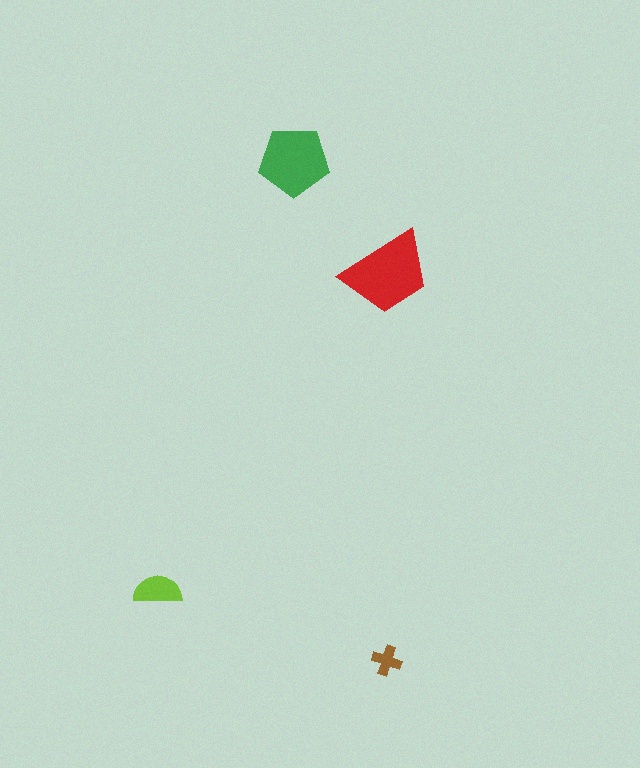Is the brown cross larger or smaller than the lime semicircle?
Smaller.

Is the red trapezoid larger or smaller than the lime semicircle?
Larger.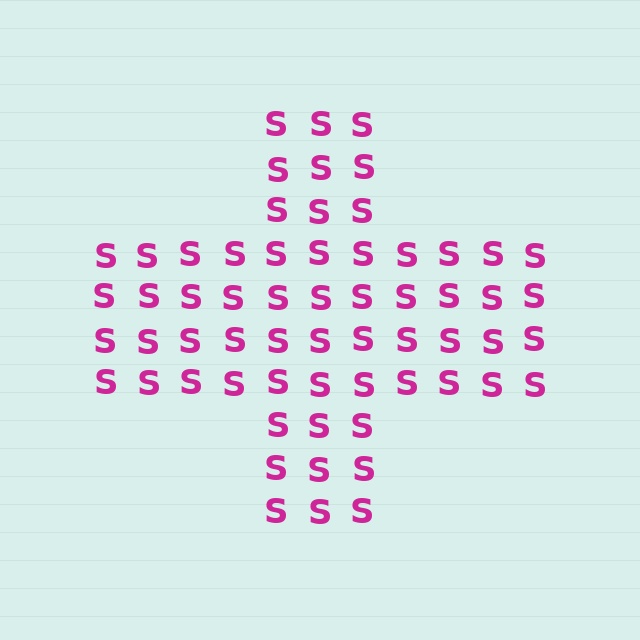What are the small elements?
The small elements are letter S's.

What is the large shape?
The large shape is a cross.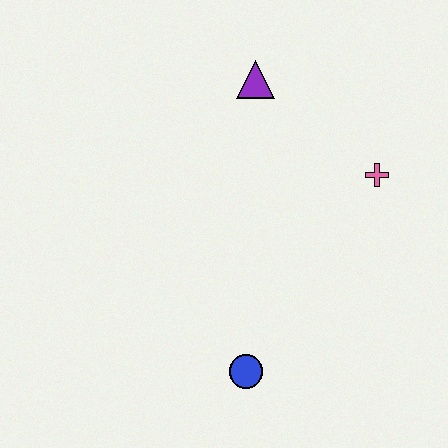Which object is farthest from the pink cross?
The blue circle is farthest from the pink cross.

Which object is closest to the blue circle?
The pink cross is closest to the blue circle.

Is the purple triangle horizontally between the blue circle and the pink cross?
Yes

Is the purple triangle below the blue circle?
No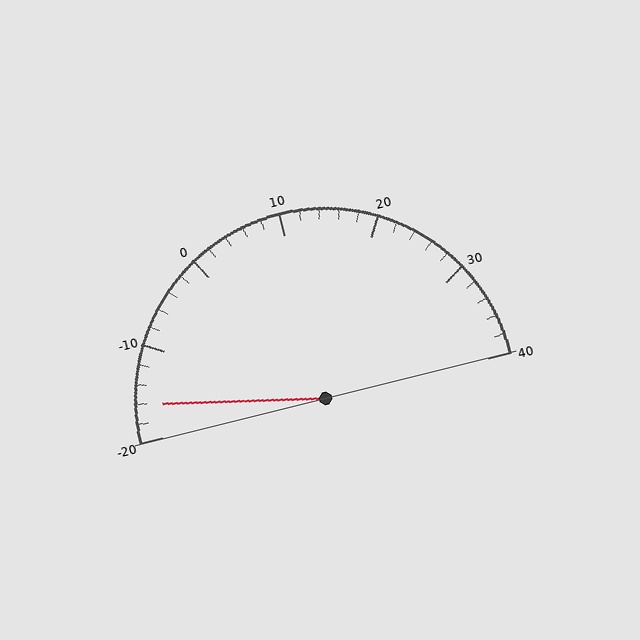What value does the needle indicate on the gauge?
The needle indicates approximately -16.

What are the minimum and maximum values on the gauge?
The gauge ranges from -20 to 40.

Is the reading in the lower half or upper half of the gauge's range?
The reading is in the lower half of the range (-20 to 40).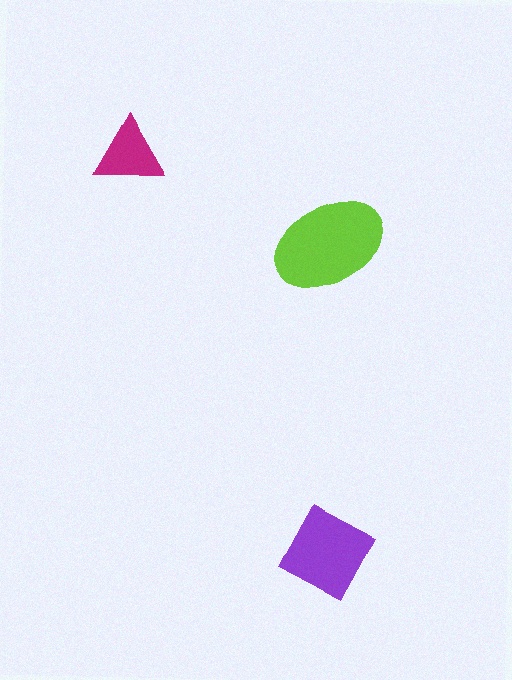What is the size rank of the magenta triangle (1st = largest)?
3rd.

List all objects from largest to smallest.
The lime ellipse, the purple diamond, the magenta triangle.